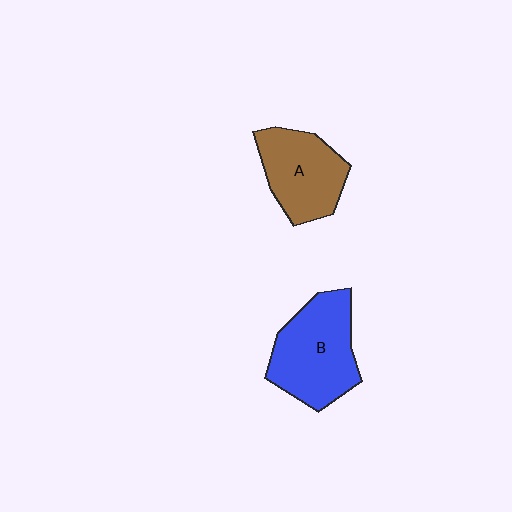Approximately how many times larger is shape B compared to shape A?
Approximately 1.2 times.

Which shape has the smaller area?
Shape A (brown).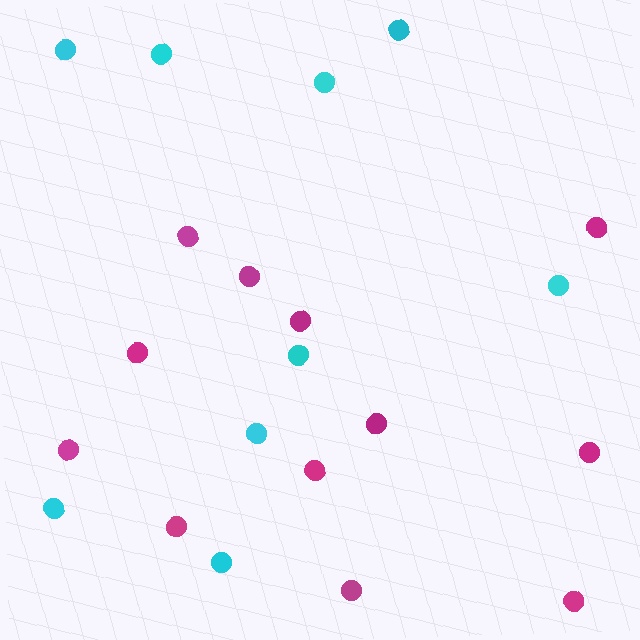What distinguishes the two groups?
There are 2 groups: one group of magenta circles (12) and one group of cyan circles (9).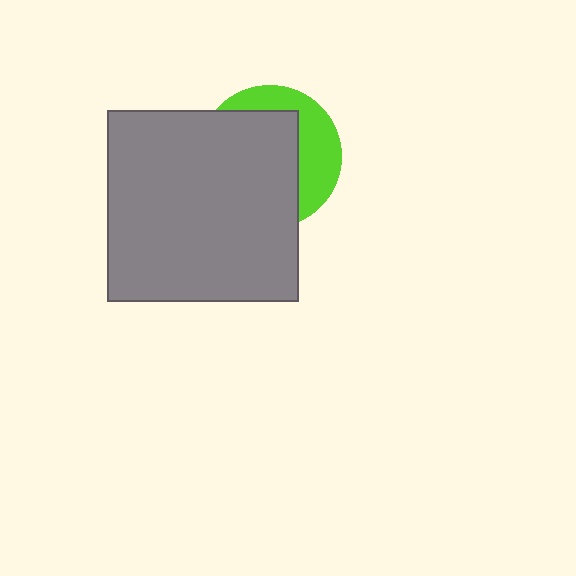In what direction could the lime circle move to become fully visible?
The lime circle could move right. That would shift it out from behind the gray square entirely.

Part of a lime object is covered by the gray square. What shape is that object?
It is a circle.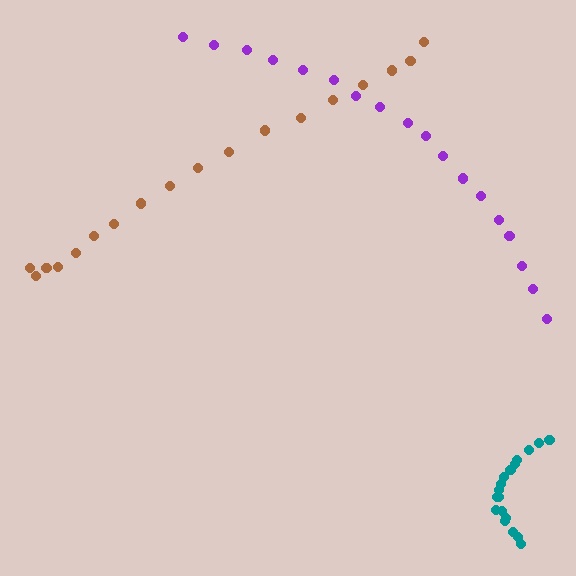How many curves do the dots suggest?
There are 3 distinct paths.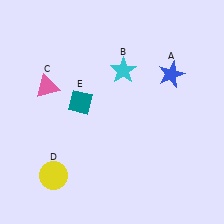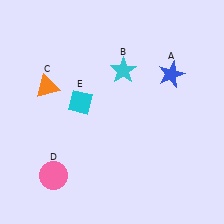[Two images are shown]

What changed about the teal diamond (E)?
In Image 1, E is teal. In Image 2, it changed to cyan.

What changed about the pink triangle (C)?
In Image 1, C is pink. In Image 2, it changed to orange.